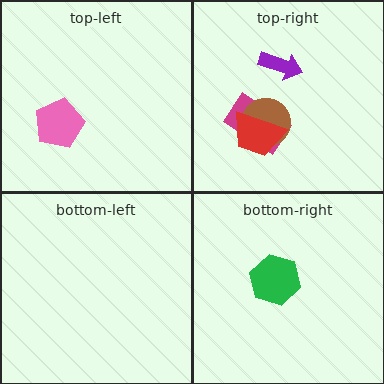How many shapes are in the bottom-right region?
1.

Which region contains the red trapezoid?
The top-right region.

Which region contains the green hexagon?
The bottom-right region.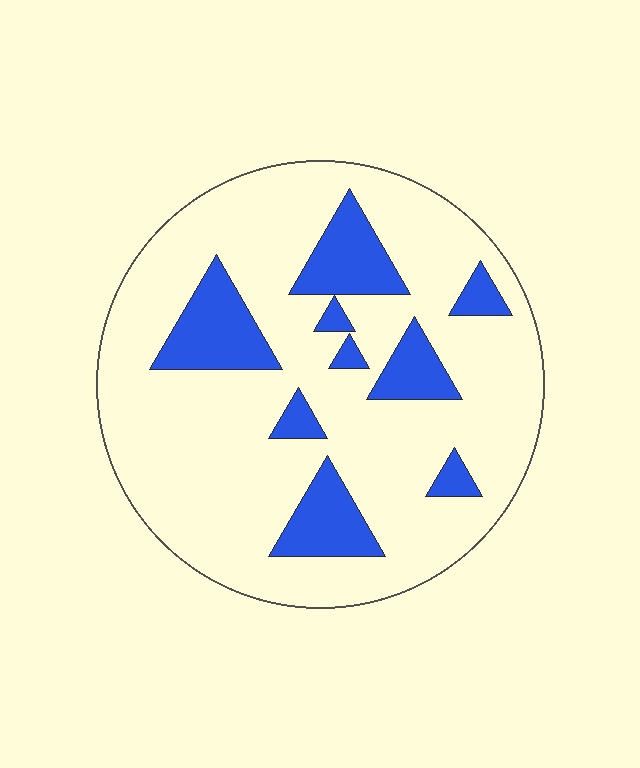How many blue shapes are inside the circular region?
9.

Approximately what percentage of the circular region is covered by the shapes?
Approximately 20%.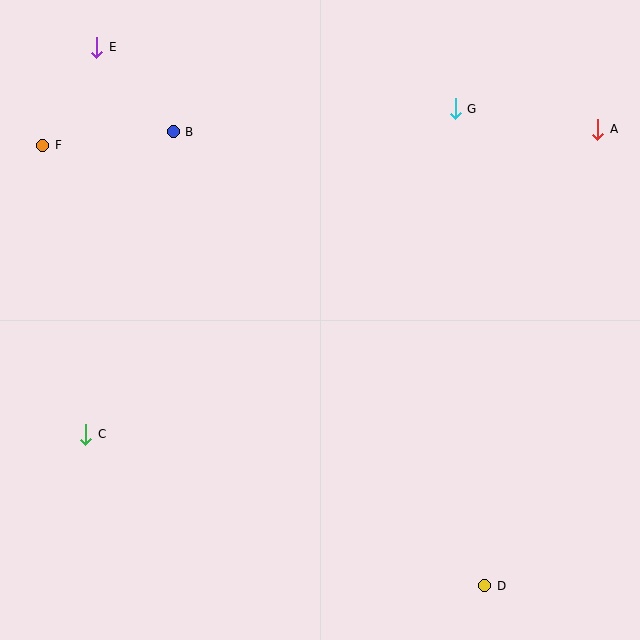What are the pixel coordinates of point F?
Point F is at (43, 145).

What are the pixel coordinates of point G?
Point G is at (455, 109).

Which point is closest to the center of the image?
Point B at (173, 132) is closest to the center.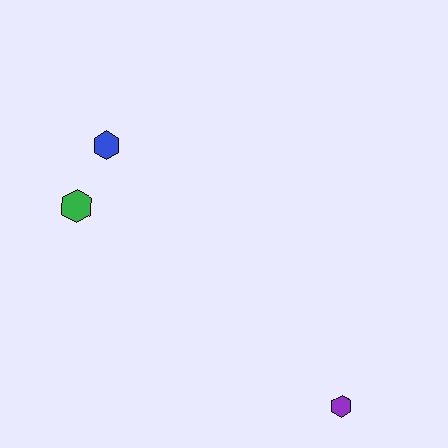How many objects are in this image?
There are 3 objects.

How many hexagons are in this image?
There are 3 hexagons.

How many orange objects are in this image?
There are no orange objects.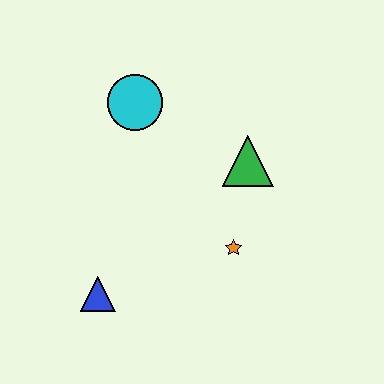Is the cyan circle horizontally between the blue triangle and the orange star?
Yes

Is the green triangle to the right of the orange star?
Yes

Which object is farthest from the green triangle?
The blue triangle is farthest from the green triangle.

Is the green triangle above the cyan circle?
No